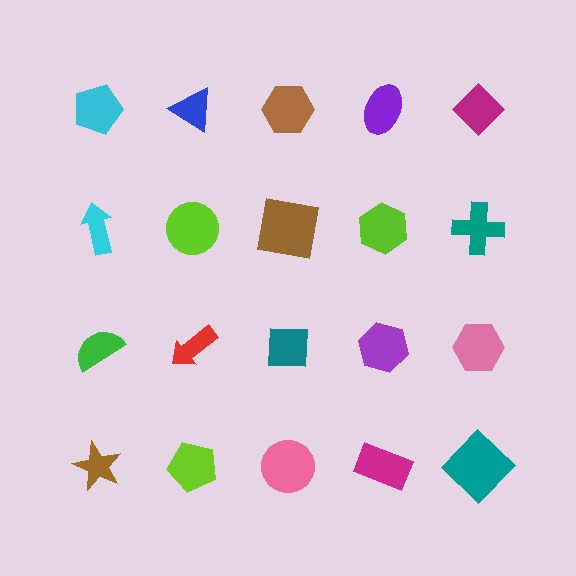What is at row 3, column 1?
A green semicircle.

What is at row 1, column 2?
A blue triangle.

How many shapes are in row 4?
5 shapes.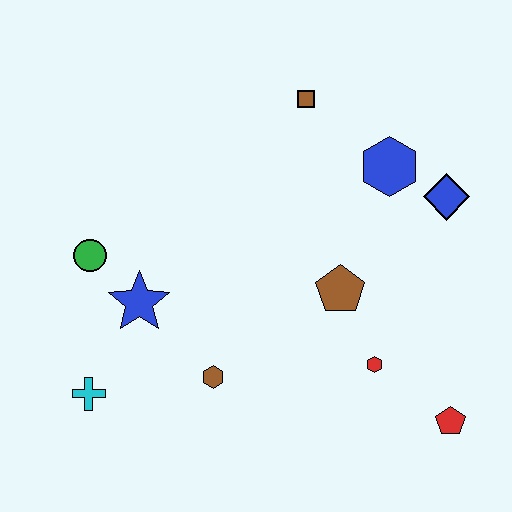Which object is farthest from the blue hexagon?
The cyan cross is farthest from the blue hexagon.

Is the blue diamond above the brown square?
No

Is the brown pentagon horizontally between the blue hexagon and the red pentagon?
No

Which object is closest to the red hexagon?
The brown pentagon is closest to the red hexagon.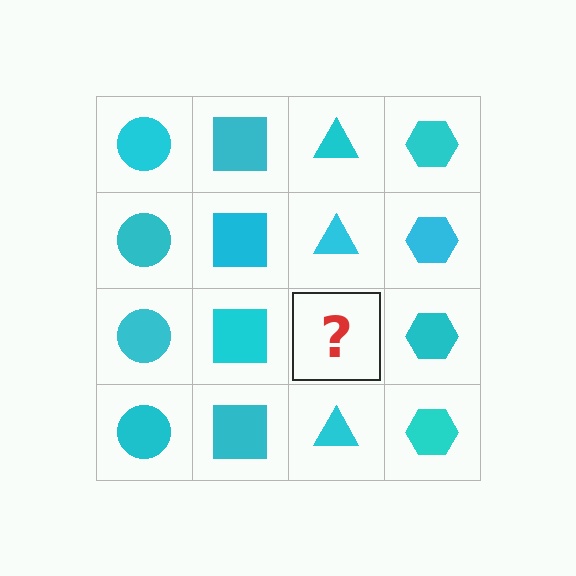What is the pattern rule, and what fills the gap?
The rule is that each column has a consistent shape. The gap should be filled with a cyan triangle.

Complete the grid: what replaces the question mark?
The question mark should be replaced with a cyan triangle.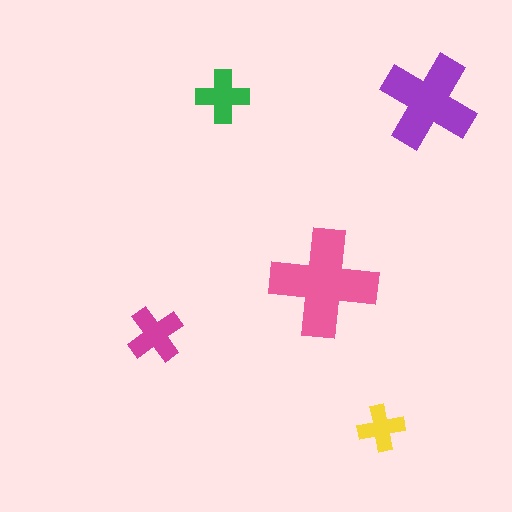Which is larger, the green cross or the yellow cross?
The green one.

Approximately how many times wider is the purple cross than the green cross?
About 2 times wider.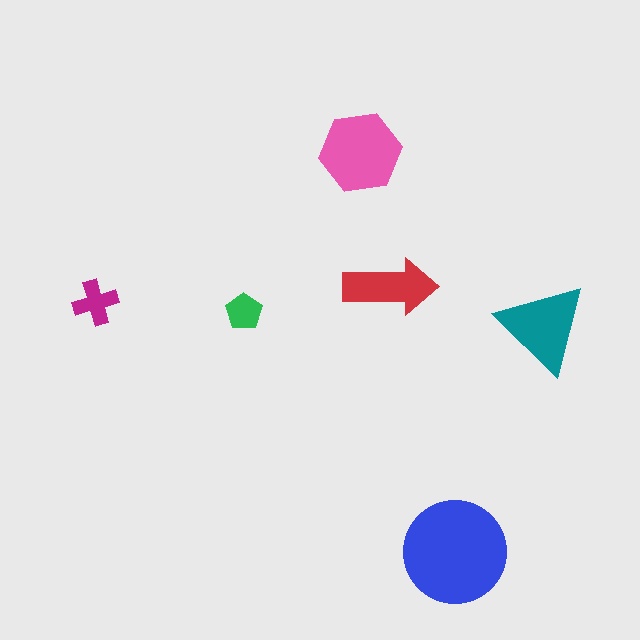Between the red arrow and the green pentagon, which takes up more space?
The red arrow.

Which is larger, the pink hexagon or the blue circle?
The blue circle.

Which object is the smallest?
The green pentagon.